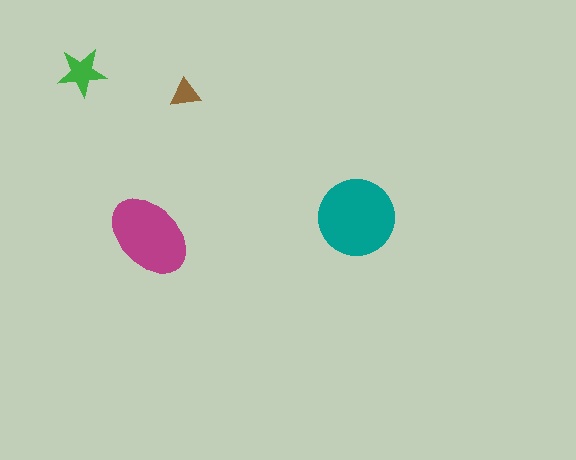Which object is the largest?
The teal circle.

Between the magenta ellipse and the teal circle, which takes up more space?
The teal circle.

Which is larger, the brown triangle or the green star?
The green star.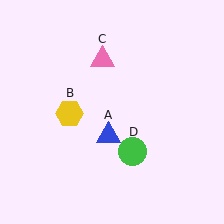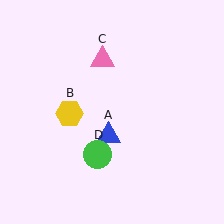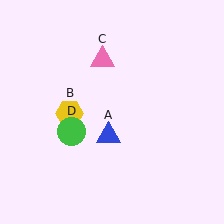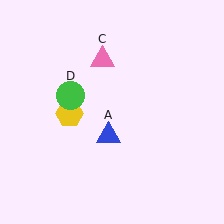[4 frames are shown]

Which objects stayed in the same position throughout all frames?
Blue triangle (object A) and yellow hexagon (object B) and pink triangle (object C) remained stationary.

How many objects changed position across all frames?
1 object changed position: green circle (object D).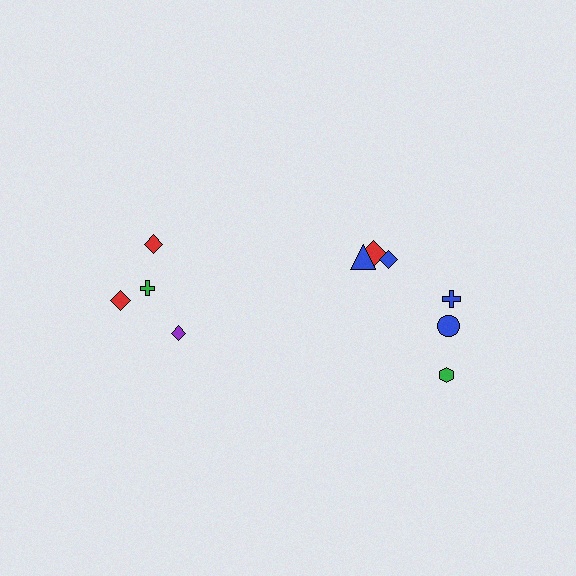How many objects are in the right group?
There are 6 objects.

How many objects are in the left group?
There are 4 objects.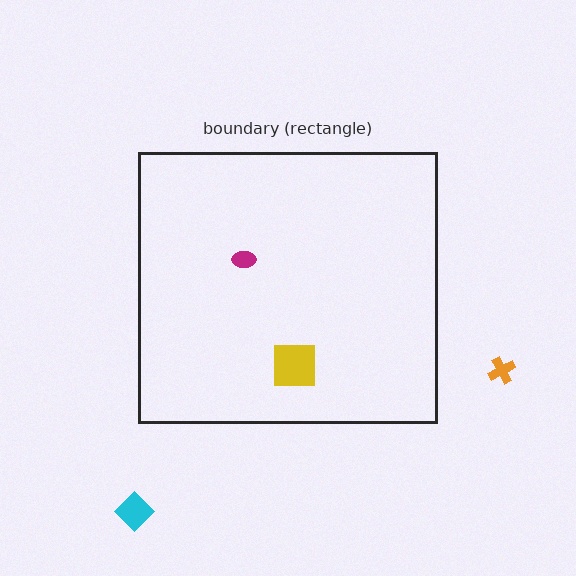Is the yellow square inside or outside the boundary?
Inside.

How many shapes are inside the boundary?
2 inside, 2 outside.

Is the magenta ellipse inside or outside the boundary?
Inside.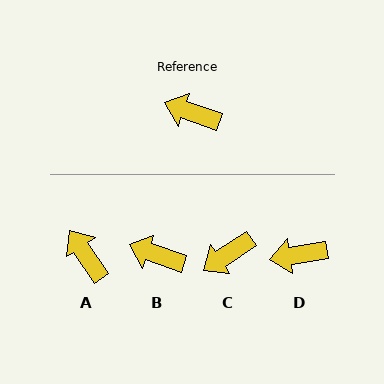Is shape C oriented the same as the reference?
No, it is off by about 53 degrees.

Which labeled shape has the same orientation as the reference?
B.